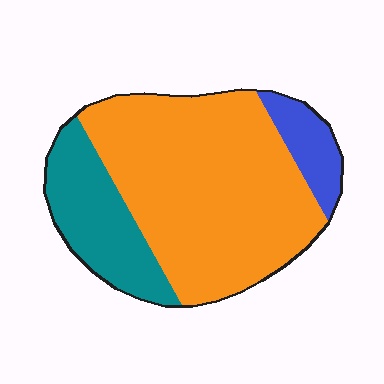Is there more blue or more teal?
Teal.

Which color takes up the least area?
Blue, at roughly 10%.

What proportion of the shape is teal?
Teal covers 23% of the shape.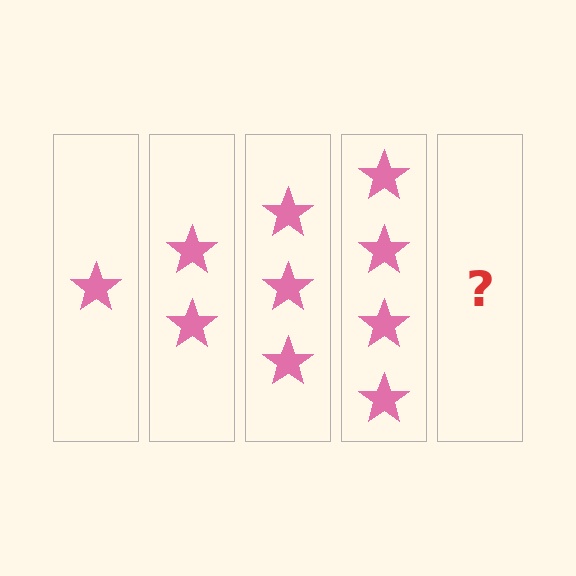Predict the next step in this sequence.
The next step is 5 stars.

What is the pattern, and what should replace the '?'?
The pattern is that each step adds one more star. The '?' should be 5 stars.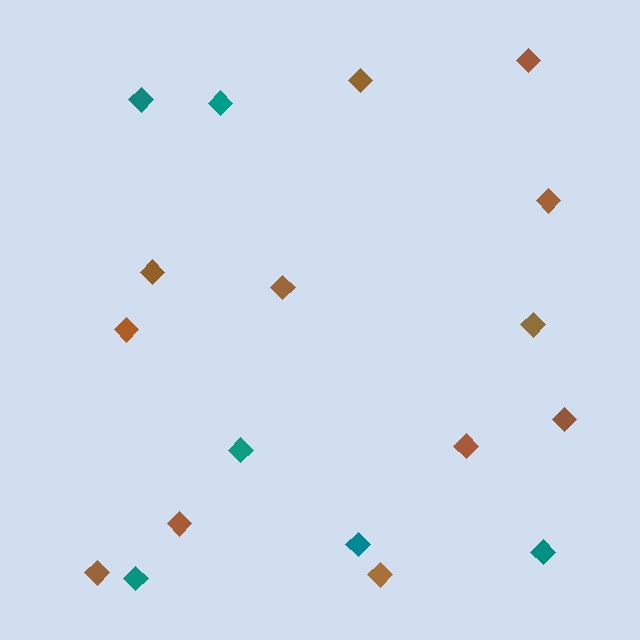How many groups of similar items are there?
There are 2 groups: one group of teal diamonds (6) and one group of brown diamonds (12).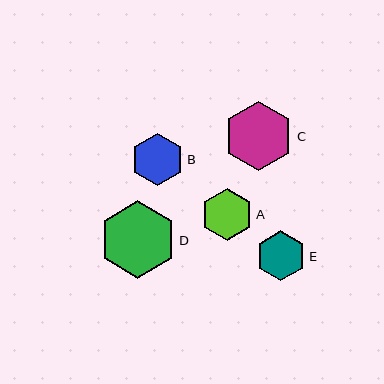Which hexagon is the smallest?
Hexagon E is the smallest with a size of approximately 50 pixels.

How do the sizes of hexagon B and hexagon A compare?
Hexagon B and hexagon A are approximately the same size.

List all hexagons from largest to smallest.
From largest to smallest: D, C, B, A, E.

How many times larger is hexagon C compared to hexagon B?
Hexagon C is approximately 1.3 times the size of hexagon B.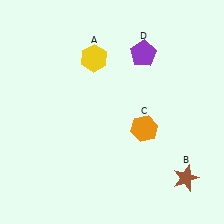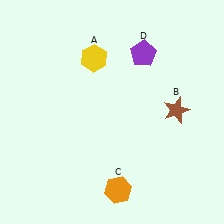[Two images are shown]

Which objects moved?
The objects that moved are: the brown star (B), the orange hexagon (C).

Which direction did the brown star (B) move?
The brown star (B) moved up.